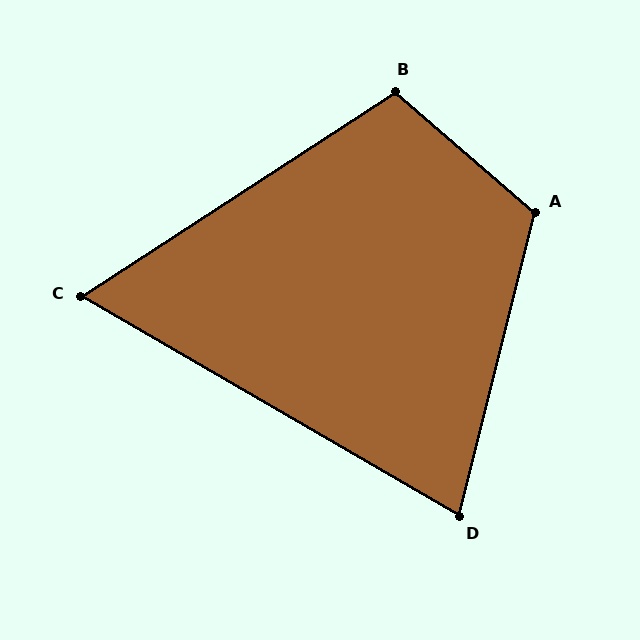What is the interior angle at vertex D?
Approximately 74 degrees (acute).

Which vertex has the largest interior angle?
A, at approximately 117 degrees.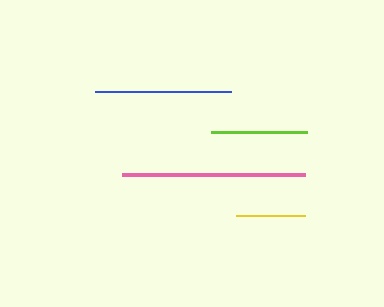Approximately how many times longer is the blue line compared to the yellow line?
The blue line is approximately 2.0 times the length of the yellow line.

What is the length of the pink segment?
The pink segment is approximately 183 pixels long.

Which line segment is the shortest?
The yellow line is the shortest at approximately 68 pixels.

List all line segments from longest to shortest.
From longest to shortest: pink, blue, lime, yellow.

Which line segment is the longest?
The pink line is the longest at approximately 183 pixels.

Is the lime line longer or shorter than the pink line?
The pink line is longer than the lime line.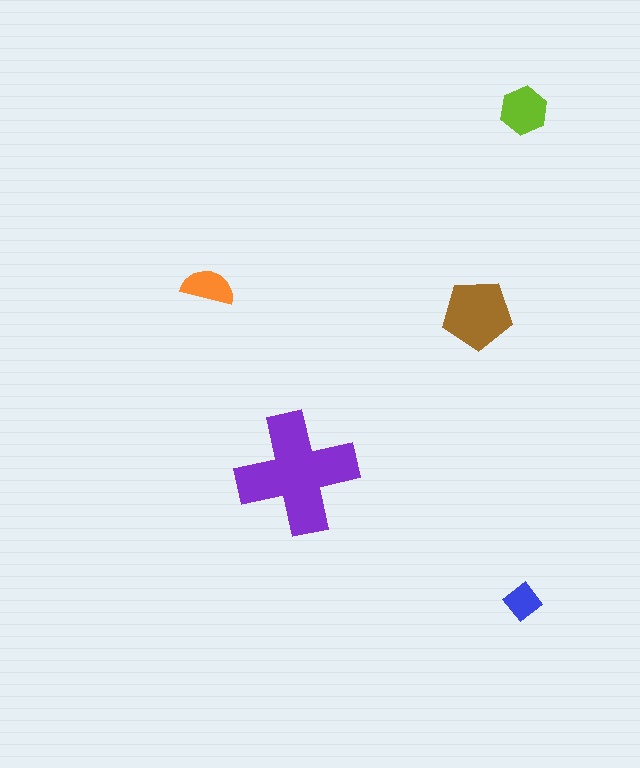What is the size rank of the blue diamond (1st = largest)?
5th.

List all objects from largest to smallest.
The purple cross, the brown pentagon, the lime hexagon, the orange semicircle, the blue diamond.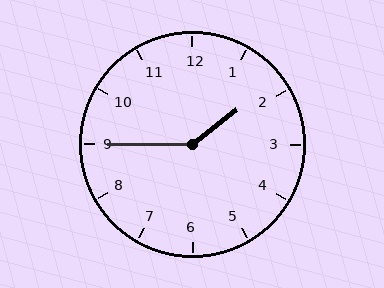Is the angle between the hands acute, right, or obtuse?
It is obtuse.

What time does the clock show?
1:45.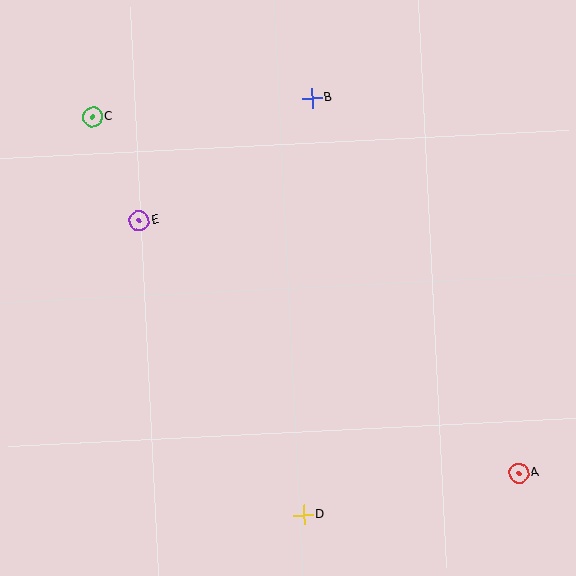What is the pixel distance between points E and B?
The distance between E and B is 212 pixels.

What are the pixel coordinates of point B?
Point B is at (312, 98).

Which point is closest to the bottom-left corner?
Point D is closest to the bottom-left corner.